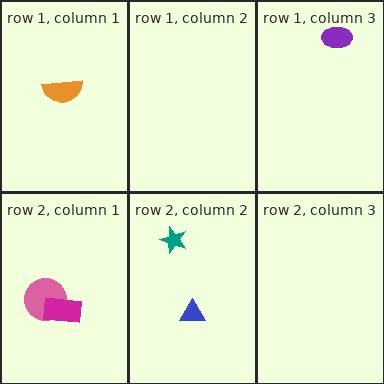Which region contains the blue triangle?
The row 2, column 2 region.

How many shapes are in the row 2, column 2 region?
2.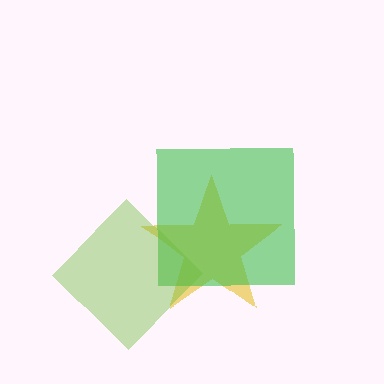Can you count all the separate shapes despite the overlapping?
Yes, there are 3 separate shapes.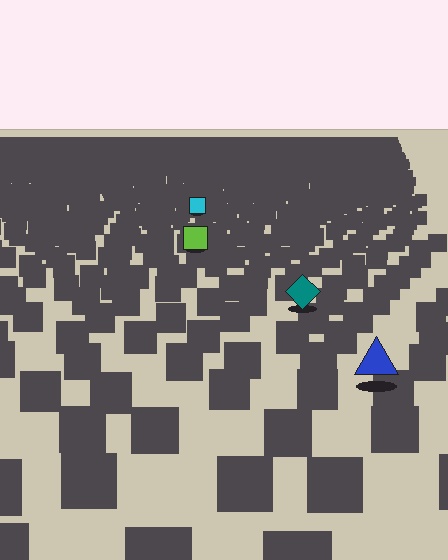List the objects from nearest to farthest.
From nearest to farthest: the blue triangle, the teal diamond, the lime square, the cyan square.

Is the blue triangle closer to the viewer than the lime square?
Yes. The blue triangle is closer — you can tell from the texture gradient: the ground texture is coarser near it.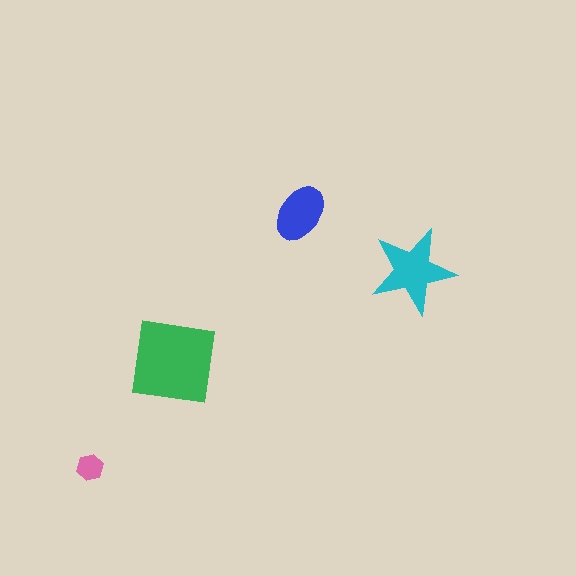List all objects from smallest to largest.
The pink hexagon, the blue ellipse, the cyan star, the green square.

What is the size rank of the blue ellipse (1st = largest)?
3rd.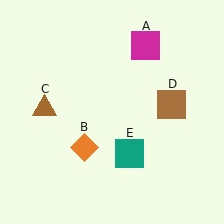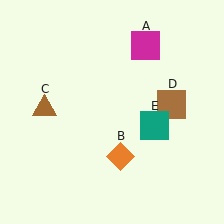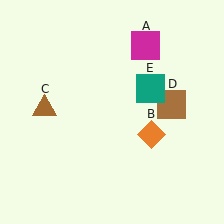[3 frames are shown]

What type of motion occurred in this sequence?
The orange diamond (object B), teal square (object E) rotated counterclockwise around the center of the scene.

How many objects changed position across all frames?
2 objects changed position: orange diamond (object B), teal square (object E).